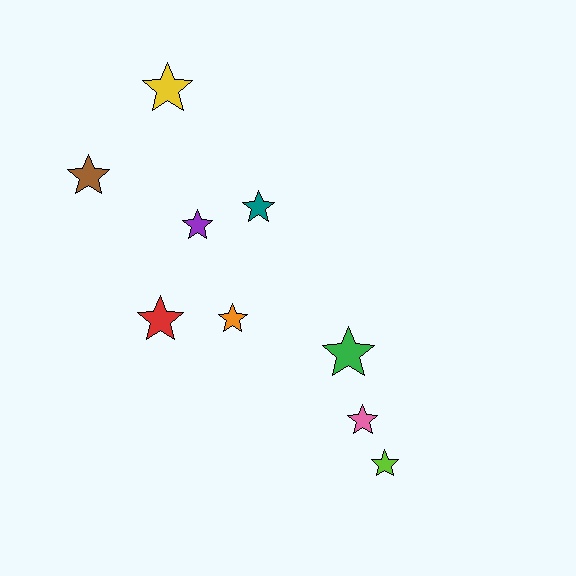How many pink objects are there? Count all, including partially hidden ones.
There is 1 pink object.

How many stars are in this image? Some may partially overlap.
There are 9 stars.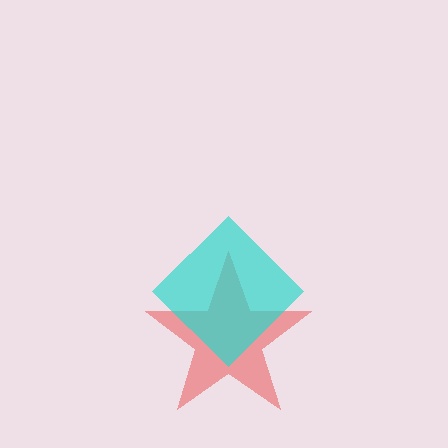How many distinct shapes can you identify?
There are 2 distinct shapes: a red star, a cyan diamond.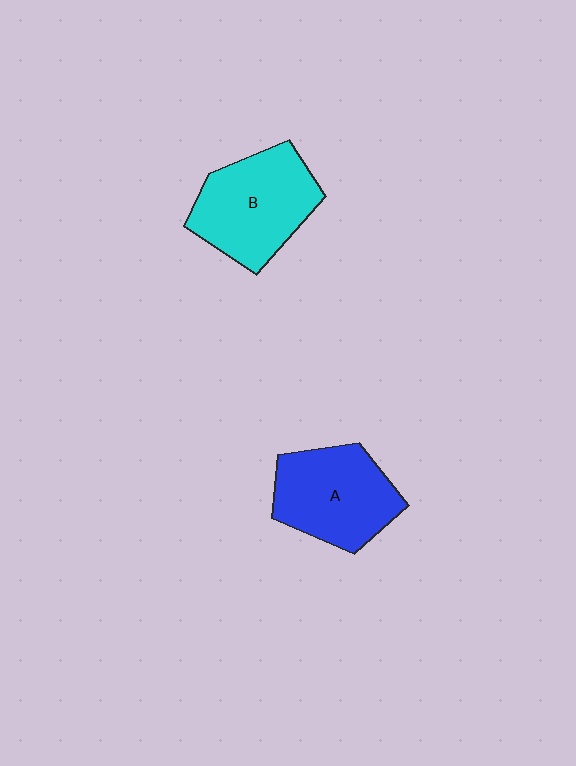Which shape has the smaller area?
Shape A (blue).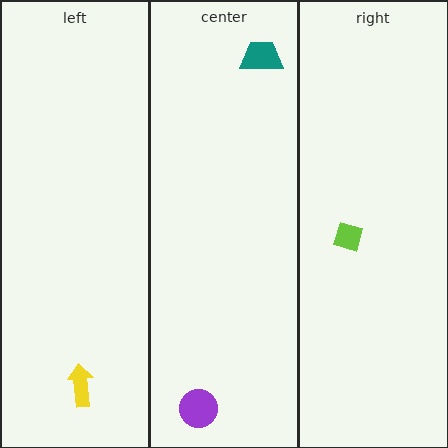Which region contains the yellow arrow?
The left region.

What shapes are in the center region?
The teal trapezoid, the purple circle.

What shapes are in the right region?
The lime diamond.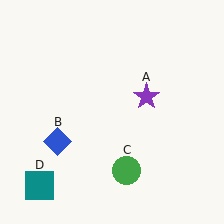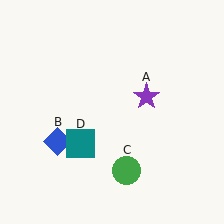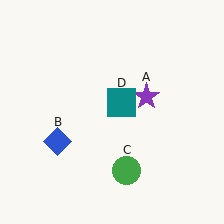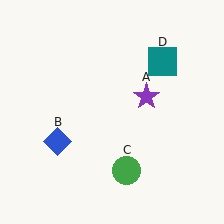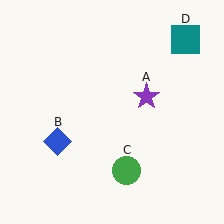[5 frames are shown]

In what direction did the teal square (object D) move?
The teal square (object D) moved up and to the right.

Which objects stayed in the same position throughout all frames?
Purple star (object A) and blue diamond (object B) and green circle (object C) remained stationary.